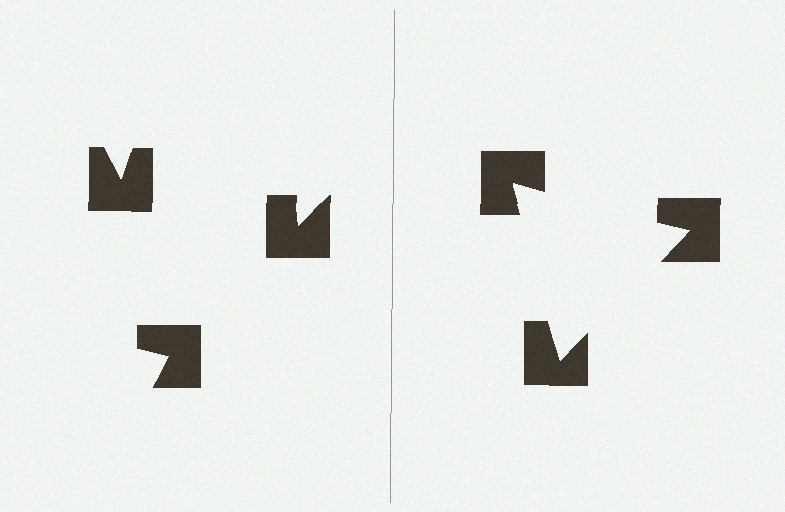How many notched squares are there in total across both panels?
6 — 3 on each side.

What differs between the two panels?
The notched squares are positioned identically on both sides; only the wedge orientations differ. On the right they align to a triangle; on the left they are misaligned.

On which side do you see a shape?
An illusory triangle appears on the right side. On the left side the wedge cuts are rotated, so no coherent shape forms.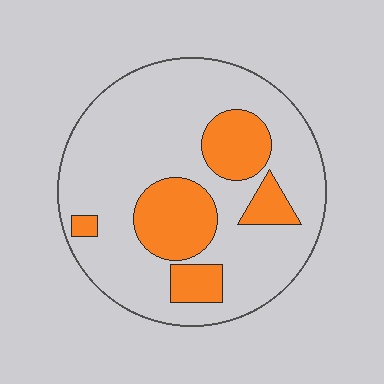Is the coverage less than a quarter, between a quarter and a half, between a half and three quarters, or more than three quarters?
Less than a quarter.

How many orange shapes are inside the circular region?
5.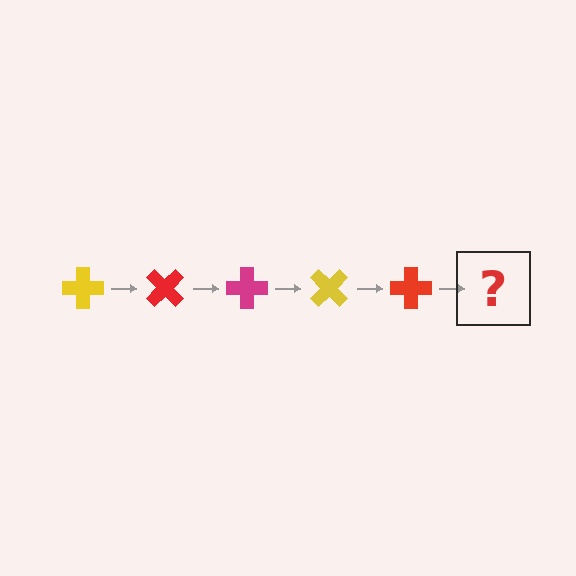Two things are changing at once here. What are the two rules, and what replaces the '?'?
The two rules are that it rotates 45 degrees each step and the color cycles through yellow, red, and magenta. The '?' should be a magenta cross, rotated 225 degrees from the start.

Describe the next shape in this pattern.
It should be a magenta cross, rotated 225 degrees from the start.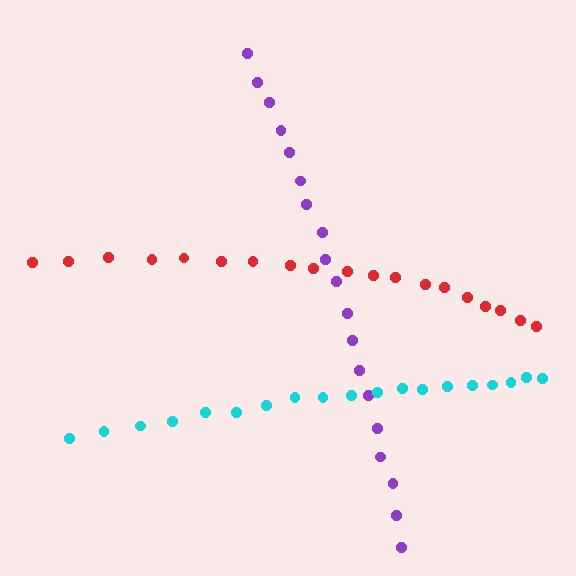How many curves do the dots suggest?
There are 3 distinct paths.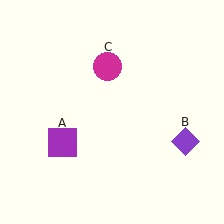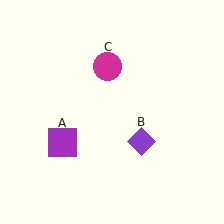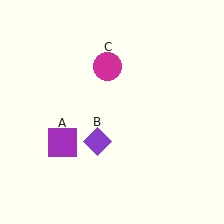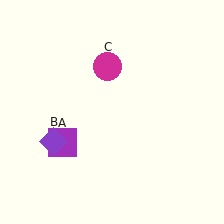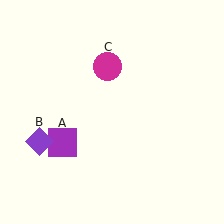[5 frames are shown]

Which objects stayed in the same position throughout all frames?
Purple square (object A) and magenta circle (object C) remained stationary.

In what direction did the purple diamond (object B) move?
The purple diamond (object B) moved left.